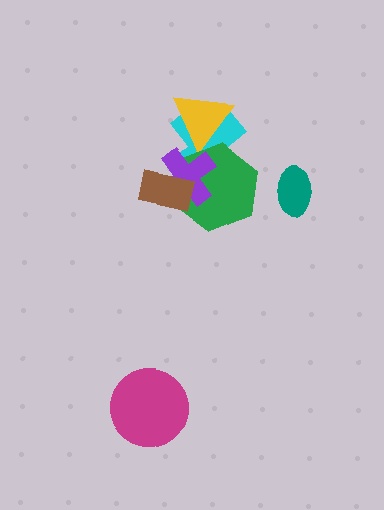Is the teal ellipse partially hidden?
No, no other shape covers it.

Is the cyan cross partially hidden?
Yes, it is partially covered by another shape.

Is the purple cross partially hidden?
Yes, it is partially covered by another shape.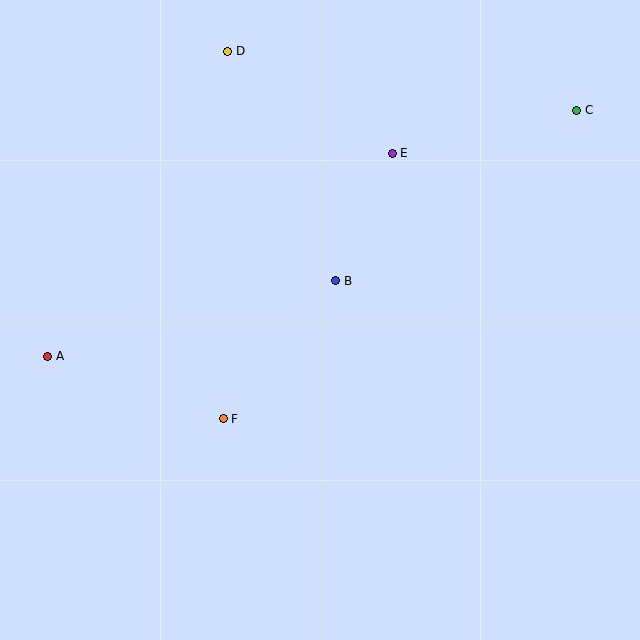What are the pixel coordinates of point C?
Point C is at (577, 110).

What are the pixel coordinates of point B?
Point B is at (336, 281).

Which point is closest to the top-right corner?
Point C is closest to the top-right corner.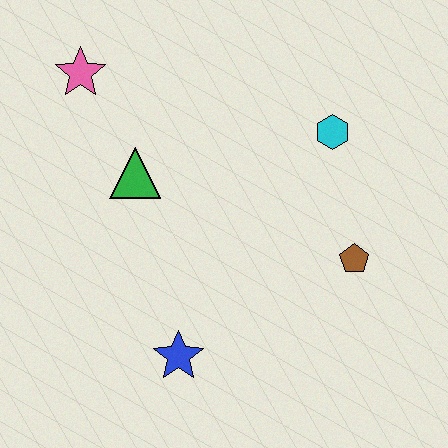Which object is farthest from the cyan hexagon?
The blue star is farthest from the cyan hexagon.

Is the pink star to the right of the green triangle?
No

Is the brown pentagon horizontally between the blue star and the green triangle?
No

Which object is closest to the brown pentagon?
The cyan hexagon is closest to the brown pentagon.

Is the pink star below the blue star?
No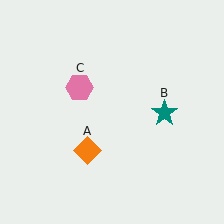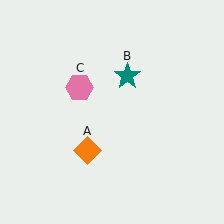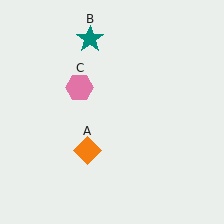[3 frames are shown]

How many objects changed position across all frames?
1 object changed position: teal star (object B).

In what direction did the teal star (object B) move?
The teal star (object B) moved up and to the left.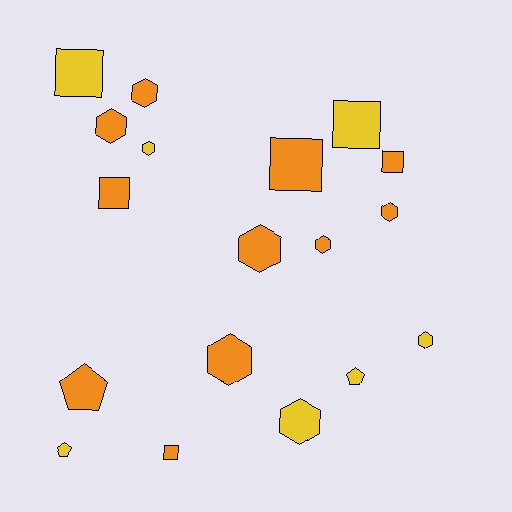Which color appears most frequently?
Orange, with 11 objects.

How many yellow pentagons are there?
There are 2 yellow pentagons.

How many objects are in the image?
There are 18 objects.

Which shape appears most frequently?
Hexagon, with 9 objects.